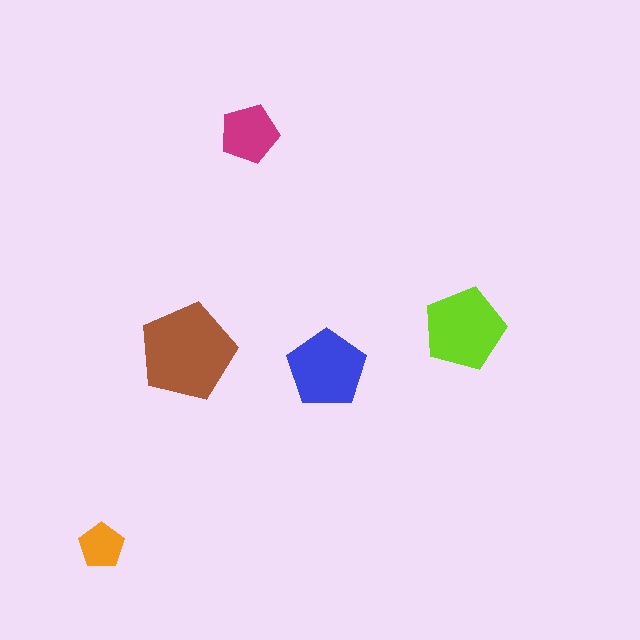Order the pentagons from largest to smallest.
the brown one, the lime one, the blue one, the magenta one, the orange one.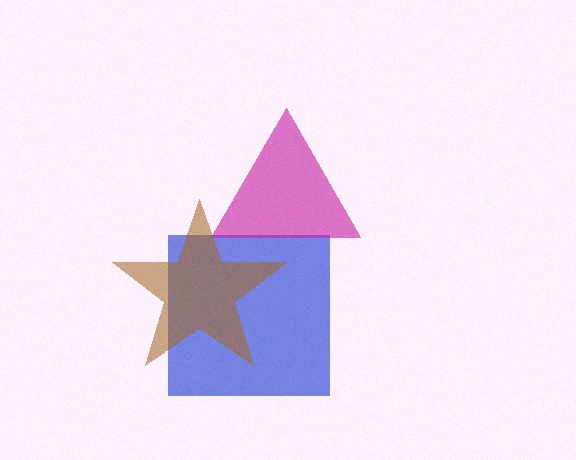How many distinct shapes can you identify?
There are 3 distinct shapes: a blue square, a brown star, a magenta triangle.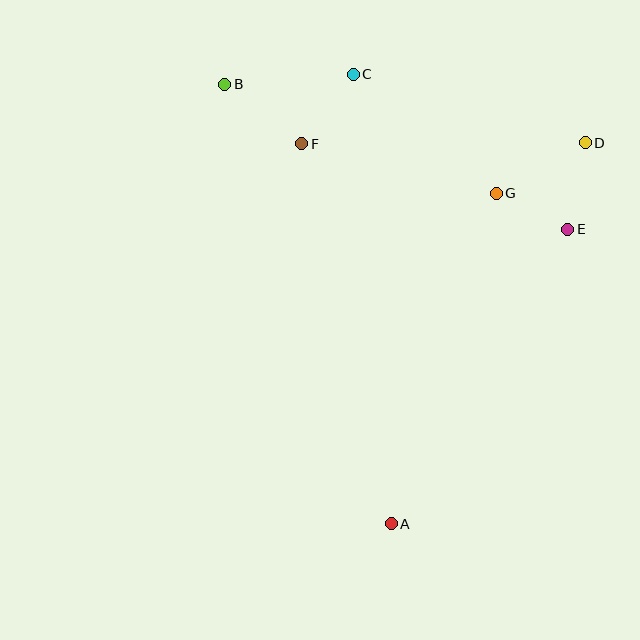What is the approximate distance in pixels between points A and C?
The distance between A and C is approximately 451 pixels.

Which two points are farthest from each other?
Points A and B are farthest from each other.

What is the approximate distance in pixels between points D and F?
The distance between D and F is approximately 284 pixels.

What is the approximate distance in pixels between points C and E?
The distance between C and E is approximately 265 pixels.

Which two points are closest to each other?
Points E and G are closest to each other.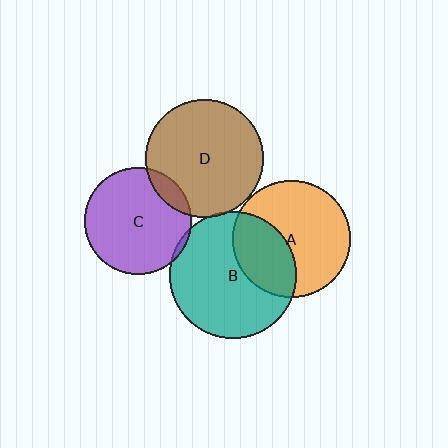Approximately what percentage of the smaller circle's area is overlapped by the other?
Approximately 10%.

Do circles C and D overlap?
Yes.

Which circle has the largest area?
Circle B (teal).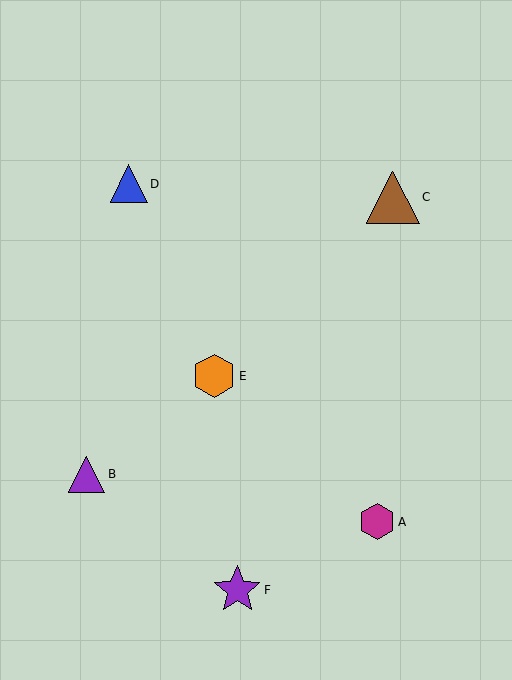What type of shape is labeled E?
Shape E is an orange hexagon.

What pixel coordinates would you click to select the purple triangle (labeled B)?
Click at (87, 474) to select the purple triangle B.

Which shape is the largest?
The brown triangle (labeled C) is the largest.